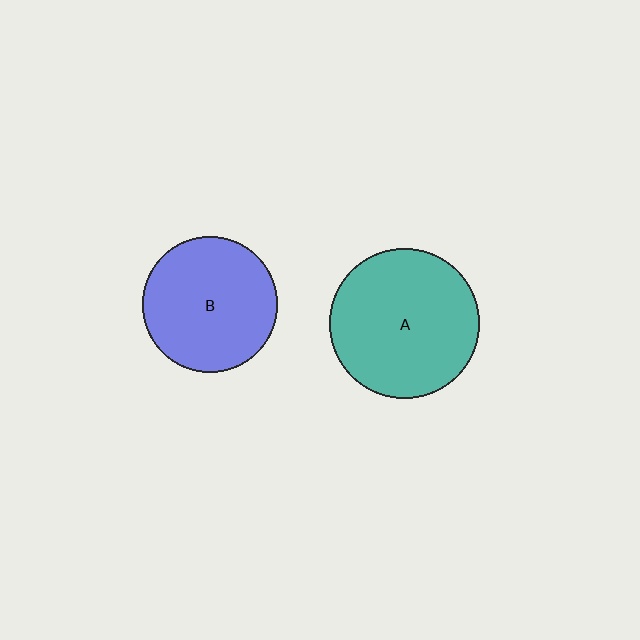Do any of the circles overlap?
No, none of the circles overlap.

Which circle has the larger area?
Circle A (teal).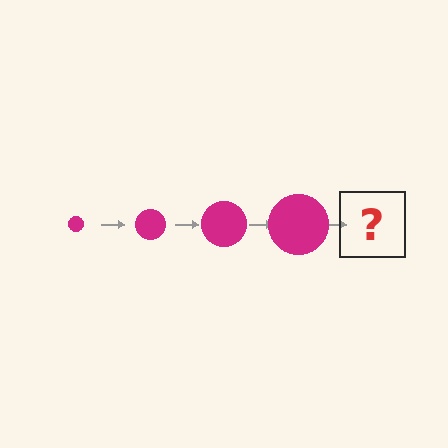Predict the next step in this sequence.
The next step is a magenta circle, larger than the previous one.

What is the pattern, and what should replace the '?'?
The pattern is that the circle gets progressively larger each step. The '?' should be a magenta circle, larger than the previous one.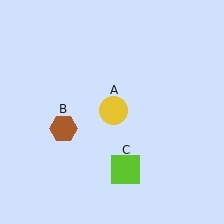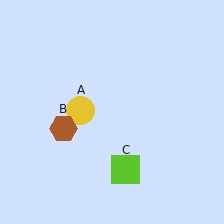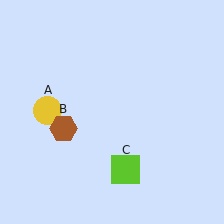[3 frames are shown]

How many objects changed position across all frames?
1 object changed position: yellow circle (object A).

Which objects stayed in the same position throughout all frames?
Brown hexagon (object B) and lime square (object C) remained stationary.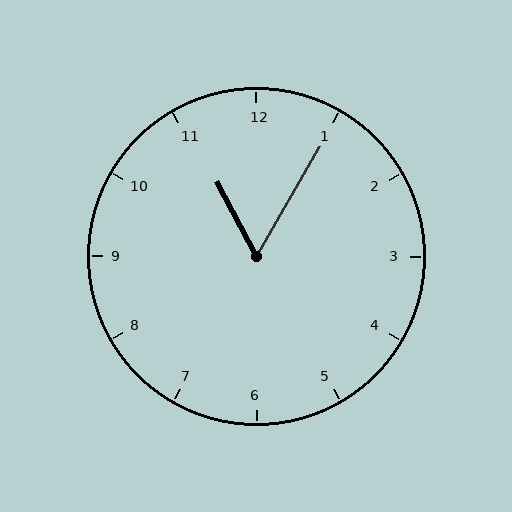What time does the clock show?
11:05.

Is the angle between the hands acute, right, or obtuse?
It is acute.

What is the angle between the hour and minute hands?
Approximately 58 degrees.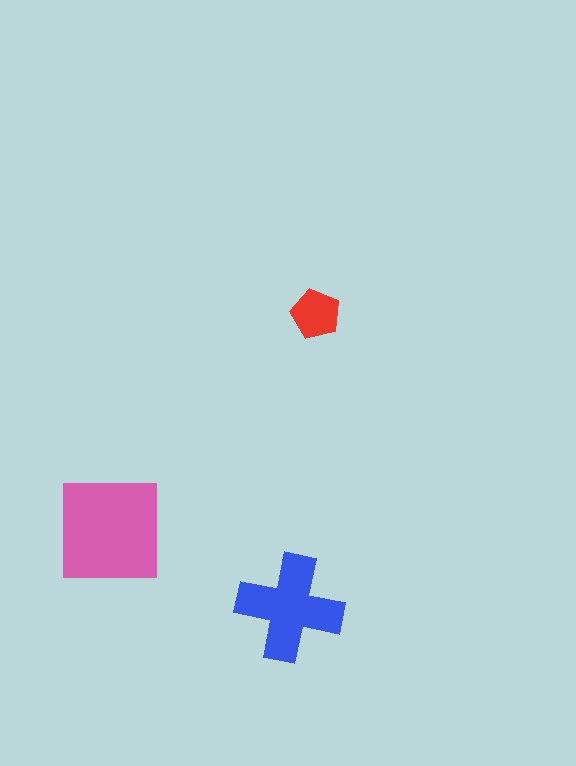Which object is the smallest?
The red pentagon.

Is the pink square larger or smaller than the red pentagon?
Larger.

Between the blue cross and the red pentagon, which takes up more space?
The blue cross.